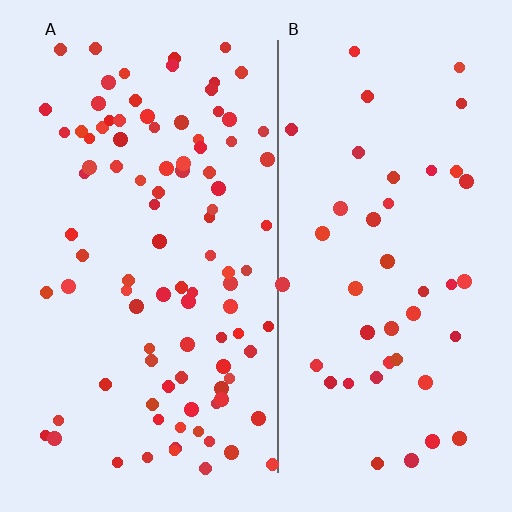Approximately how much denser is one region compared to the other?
Approximately 2.2× — region A over region B.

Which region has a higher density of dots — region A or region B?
A (the left).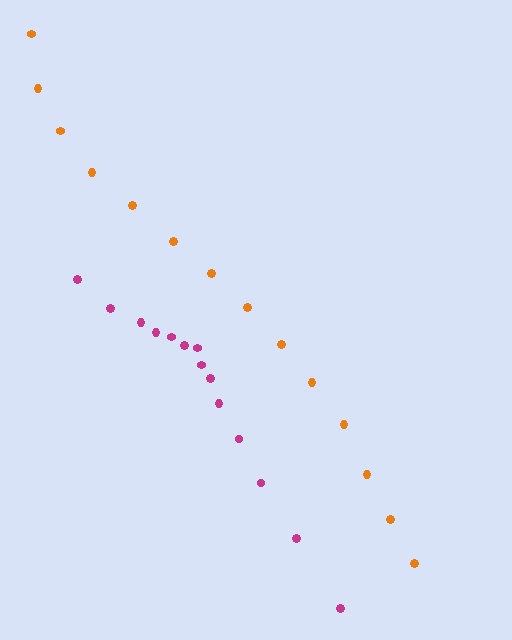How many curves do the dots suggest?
There are 2 distinct paths.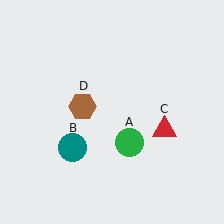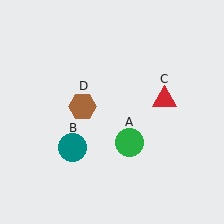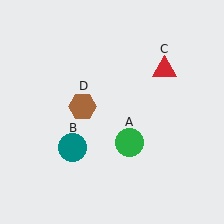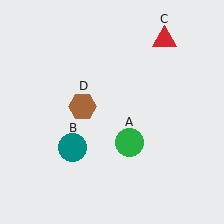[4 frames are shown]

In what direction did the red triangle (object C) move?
The red triangle (object C) moved up.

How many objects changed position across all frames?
1 object changed position: red triangle (object C).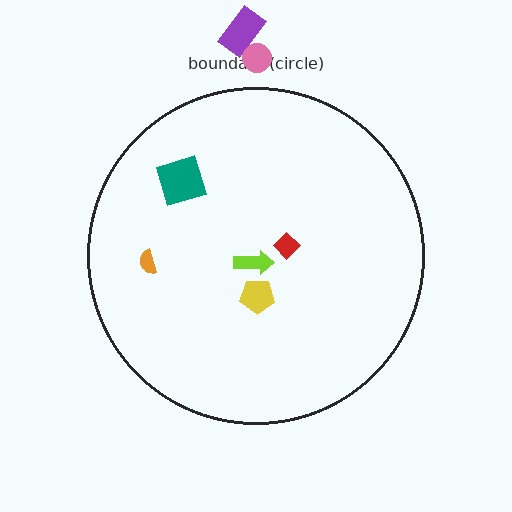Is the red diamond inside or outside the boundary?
Inside.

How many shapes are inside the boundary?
5 inside, 2 outside.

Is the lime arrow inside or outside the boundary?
Inside.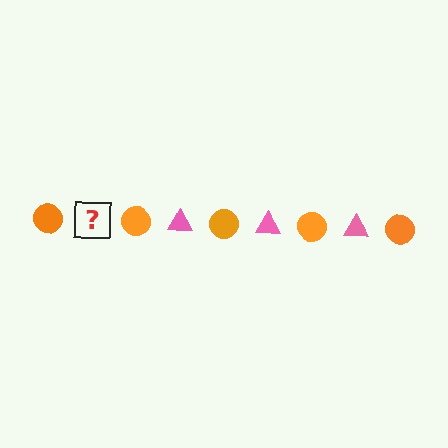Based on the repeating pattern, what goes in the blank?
The blank should be a pink triangle.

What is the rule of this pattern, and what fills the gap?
The rule is that the pattern alternates between orange circle and pink triangle. The gap should be filled with a pink triangle.